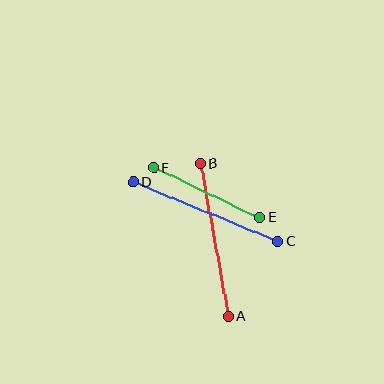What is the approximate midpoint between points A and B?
The midpoint is at approximately (215, 240) pixels.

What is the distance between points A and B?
The distance is approximately 155 pixels.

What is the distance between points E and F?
The distance is approximately 117 pixels.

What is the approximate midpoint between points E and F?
The midpoint is at approximately (207, 193) pixels.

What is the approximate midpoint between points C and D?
The midpoint is at approximately (205, 212) pixels.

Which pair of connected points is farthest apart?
Points C and D are farthest apart.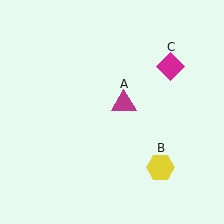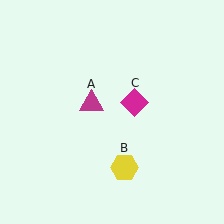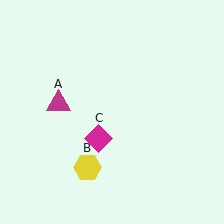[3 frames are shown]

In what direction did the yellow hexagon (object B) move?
The yellow hexagon (object B) moved left.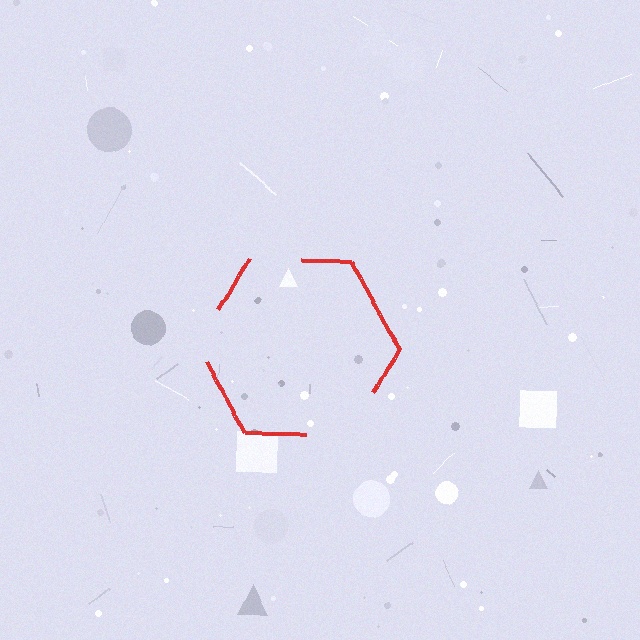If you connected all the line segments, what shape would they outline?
They would outline a hexagon.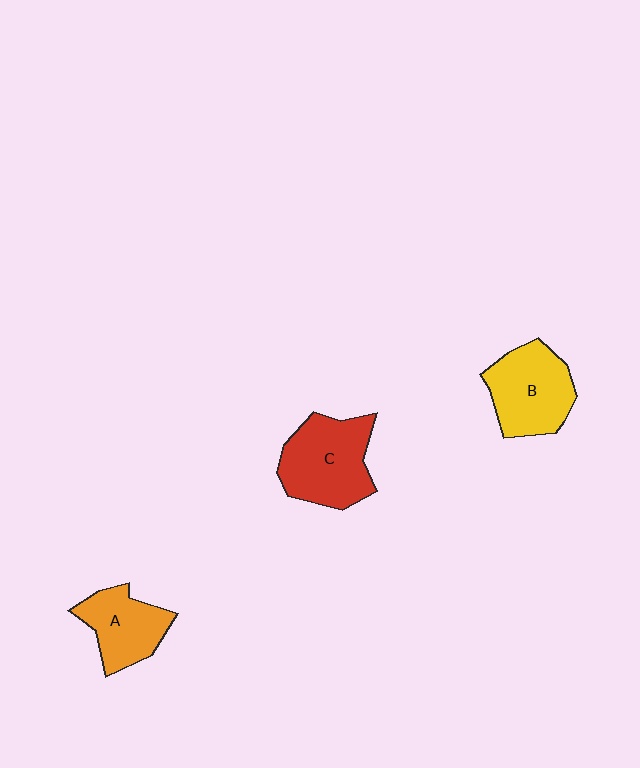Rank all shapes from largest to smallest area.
From largest to smallest: C (red), B (yellow), A (orange).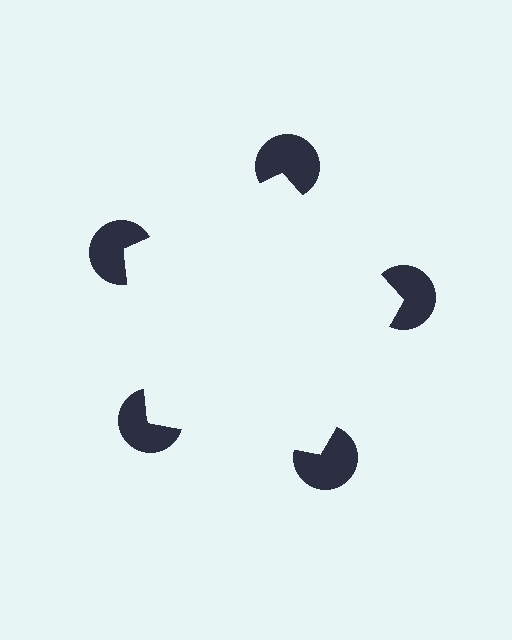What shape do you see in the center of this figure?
An illusory pentagon — its edges are inferred from the aligned wedge cuts in the pac-man discs, not physically drawn.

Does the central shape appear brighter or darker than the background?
It typically appears slightly brighter than the background, even though no actual brightness change is drawn.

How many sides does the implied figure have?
5 sides.